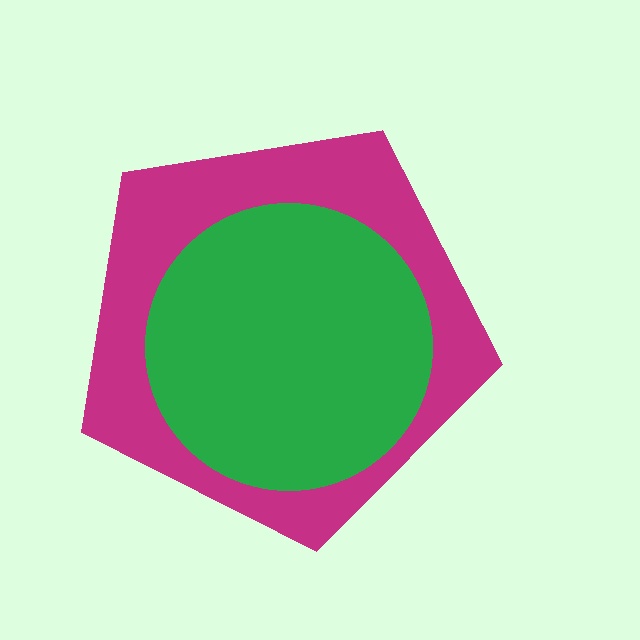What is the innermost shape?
The green circle.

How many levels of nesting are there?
2.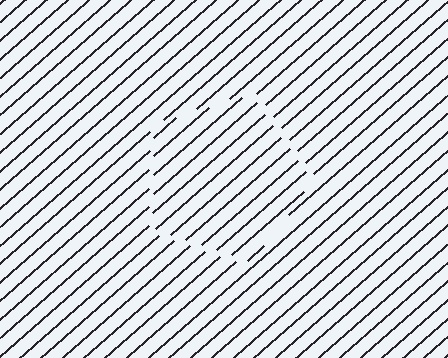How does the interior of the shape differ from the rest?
The interior of the shape contains the same grating, shifted by half a period — the contour is defined by the phase discontinuity where line-ends from the inner and outer gratings abut.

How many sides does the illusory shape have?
5 sides — the line-ends trace a pentagon.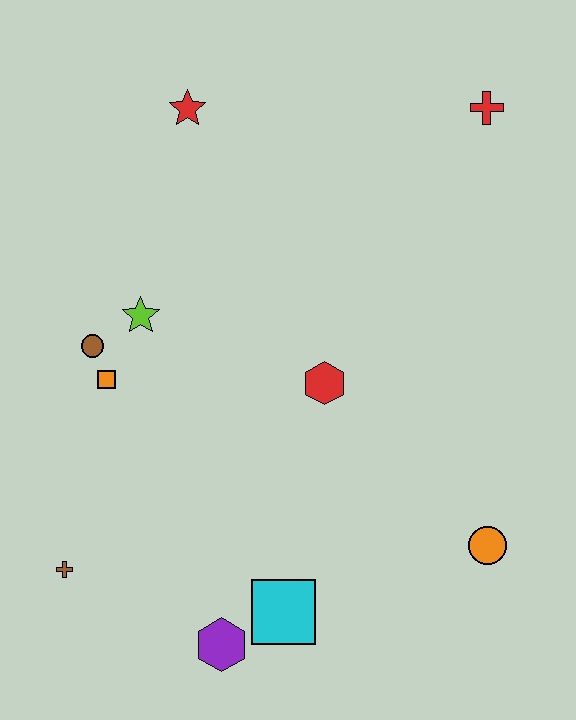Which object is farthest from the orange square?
The red cross is farthest from the orange square.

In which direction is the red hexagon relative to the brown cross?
The red hexagon is to the right of the brown cross.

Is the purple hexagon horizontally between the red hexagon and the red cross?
No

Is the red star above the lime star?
Yes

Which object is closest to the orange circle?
The cyan square is closest to the orange circle.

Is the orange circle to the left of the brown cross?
No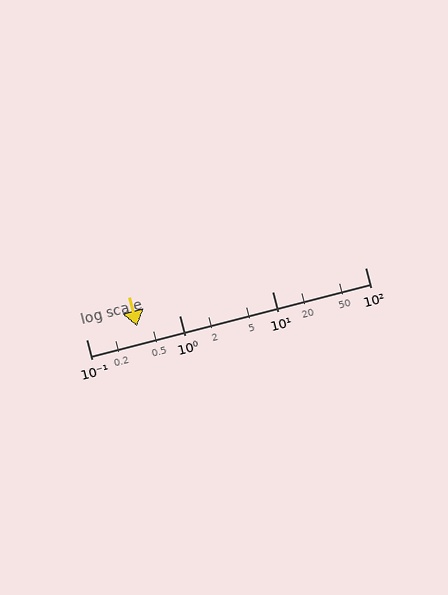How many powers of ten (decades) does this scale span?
The scale spans 3 decades, from 0.1 to 100.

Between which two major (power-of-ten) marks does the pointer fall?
The pointer is between 0.1 and 1.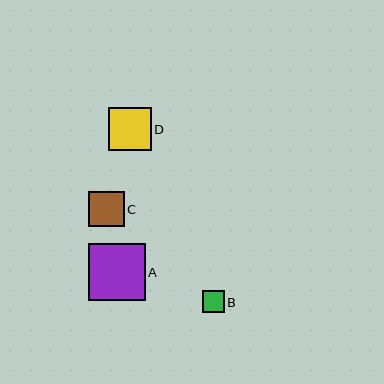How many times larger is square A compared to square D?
Square A is approximately 1.3 times the size of square D.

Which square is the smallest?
Square B is the smallest with a size of approximately 22 pixels.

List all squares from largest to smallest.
From largest to smallest: A, D, C, B.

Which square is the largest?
Square A is the largest with a size of approximately 57 pixels.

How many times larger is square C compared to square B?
Square C is approximately 1.6 times the size of square B.